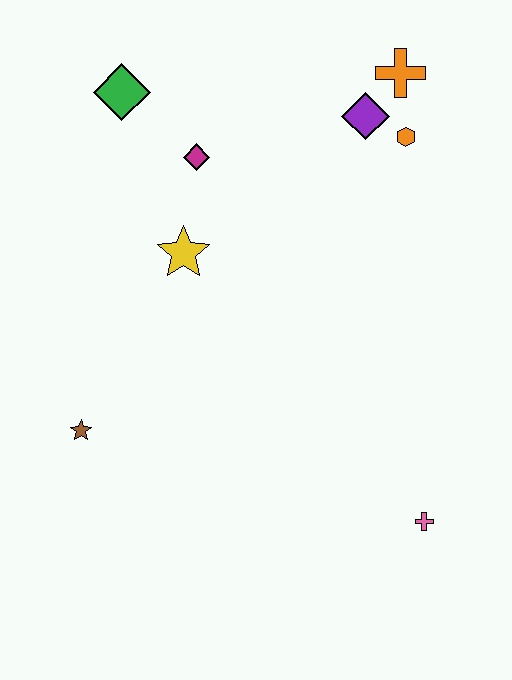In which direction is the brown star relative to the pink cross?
The brown star is to the left of the pink cross.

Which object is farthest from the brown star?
The orange cross is farthest from the brown star.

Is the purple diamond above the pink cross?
Yes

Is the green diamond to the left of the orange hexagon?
Yes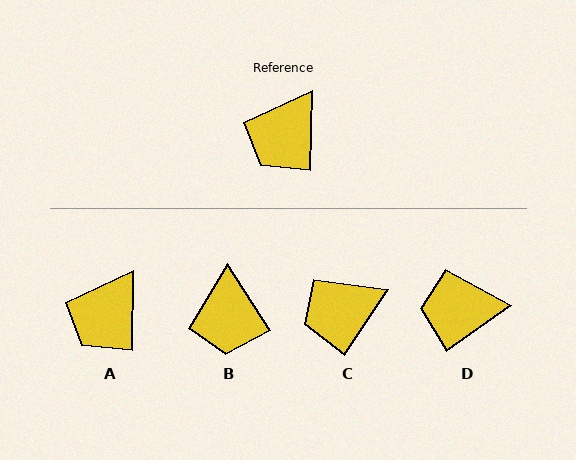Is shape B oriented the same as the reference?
No, it is off by about 34 degrees.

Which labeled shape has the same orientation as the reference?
A.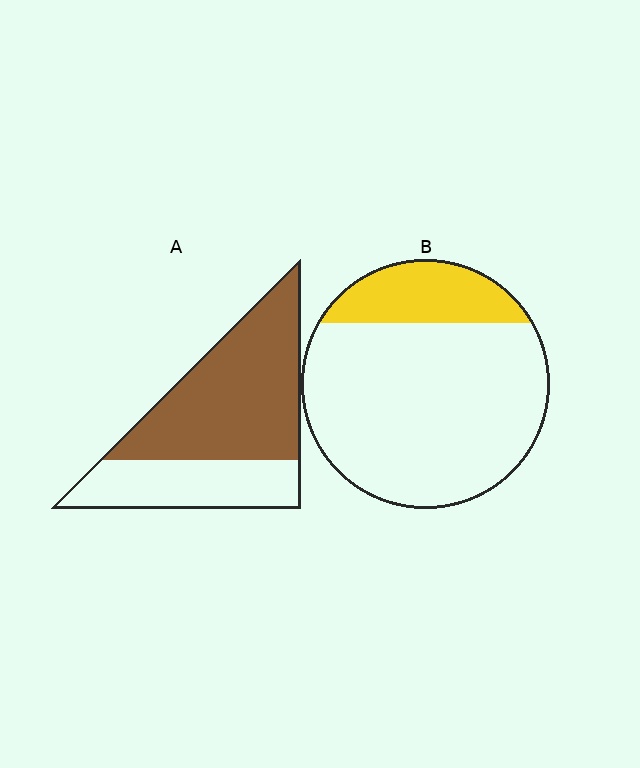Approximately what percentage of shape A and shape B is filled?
A is approximately 65% and B is approximately 20%.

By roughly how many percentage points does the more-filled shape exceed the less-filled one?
By roughly 45 percentage points (A over B).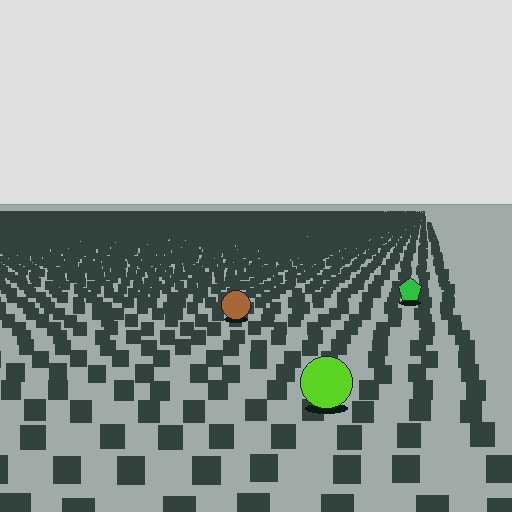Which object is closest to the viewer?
The lime circle is closest. The texture marks near it are larger and more spread out.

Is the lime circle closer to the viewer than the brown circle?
Yes. The lime circle is closer — you can tell from the texture gradient: the ground texture is coarser near it.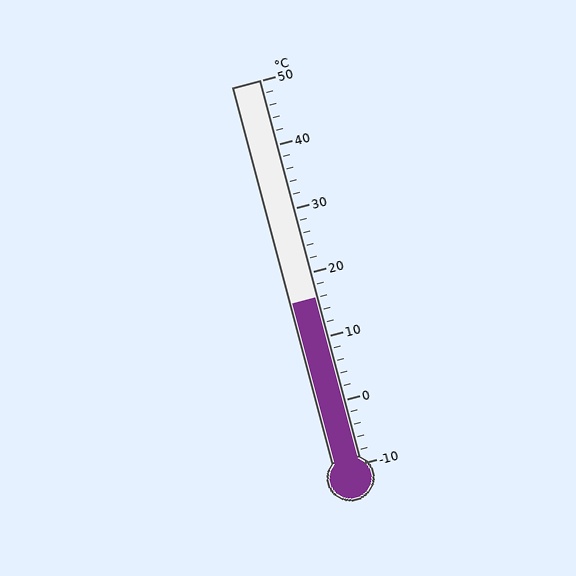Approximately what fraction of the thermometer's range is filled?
The thermometer is filled to approximately 45% of its range.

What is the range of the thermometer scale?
The thermometer scale ranges from -10°C to 50°C.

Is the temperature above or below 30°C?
The temperature is below 30°C.